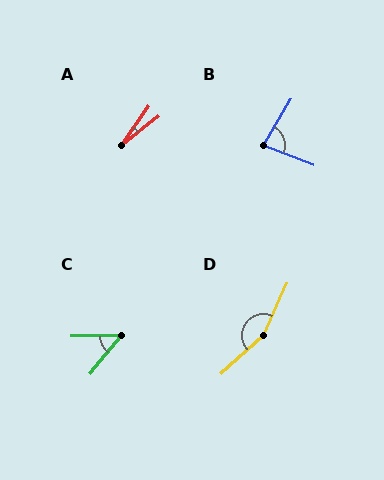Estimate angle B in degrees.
Approximately 80 degrees.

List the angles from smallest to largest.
A (17°), C (50°), B (80°), D (156°).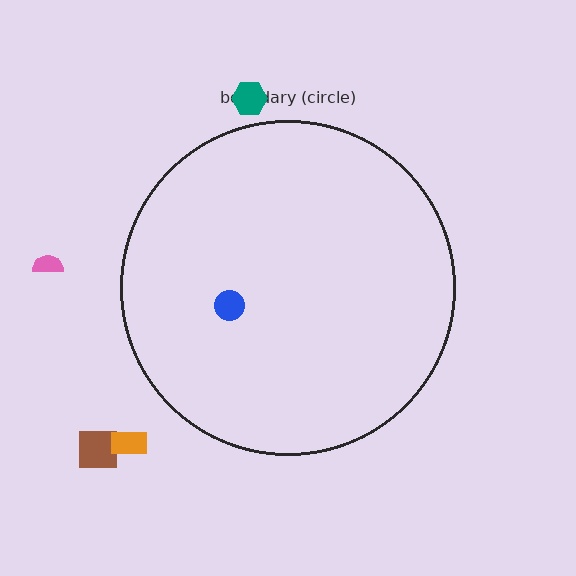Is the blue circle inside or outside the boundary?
Inside.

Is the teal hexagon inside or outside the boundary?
Outside.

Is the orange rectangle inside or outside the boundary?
Outside.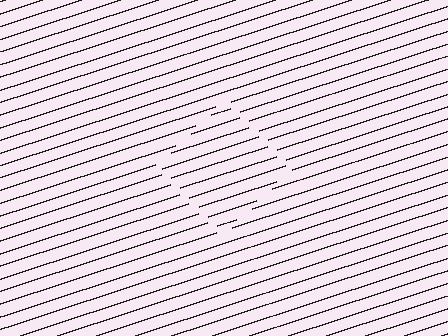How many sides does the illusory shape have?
4 sides — the line-ends trace a square.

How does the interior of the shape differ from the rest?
The interior of the shape contains the same grating, shifted by half a period — the contour is defined by the phase discontinuity where line-ends from the inner and outer gratings abut.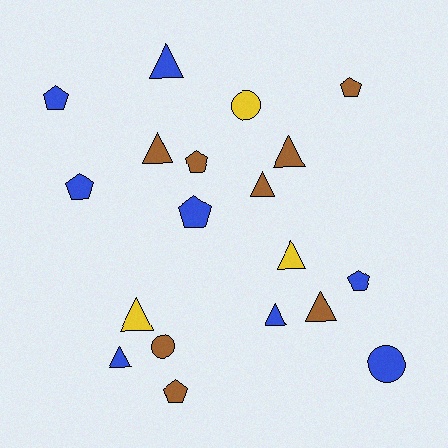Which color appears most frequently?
Blue, with 8 objects.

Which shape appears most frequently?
Triangle, with 9 objects.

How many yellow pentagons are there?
There are no yellow pentagons.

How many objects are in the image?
There are 19 objects.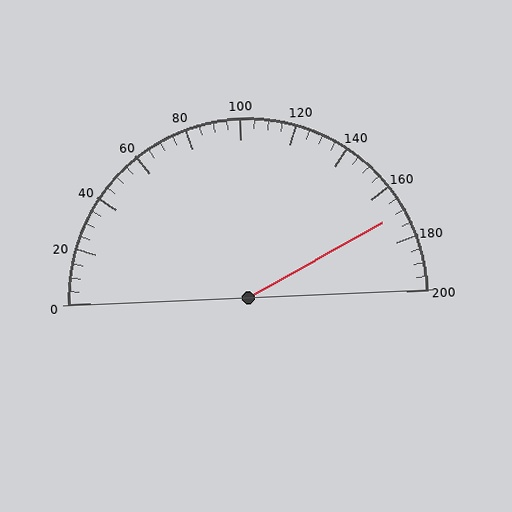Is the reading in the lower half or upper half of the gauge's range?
The reading is in the upper half of the range (0 to 200).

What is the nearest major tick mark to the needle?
The nearest major tick mark is 160.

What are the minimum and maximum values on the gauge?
The gauge ranges from 0 to 200.